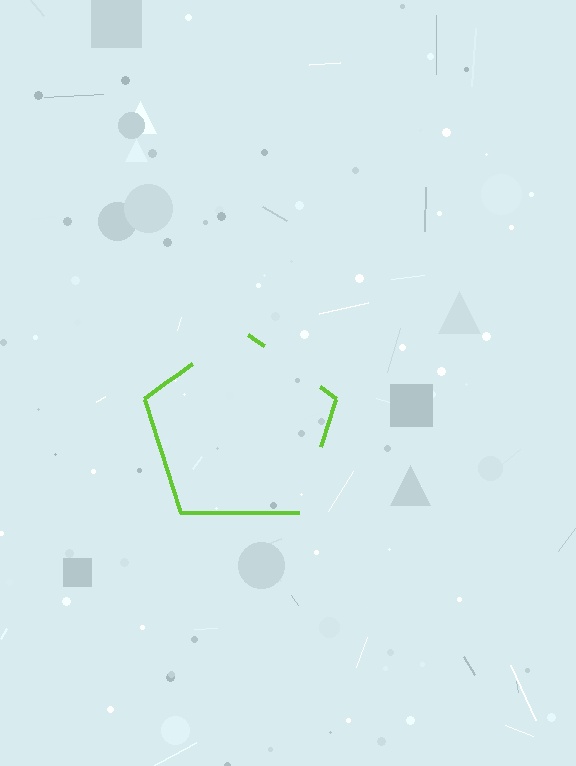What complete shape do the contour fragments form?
The contour fragments form a pentagon.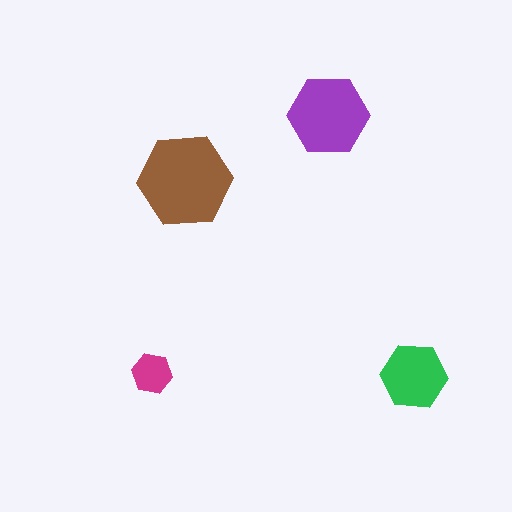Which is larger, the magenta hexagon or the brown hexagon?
The brown one.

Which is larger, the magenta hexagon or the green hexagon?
The green one.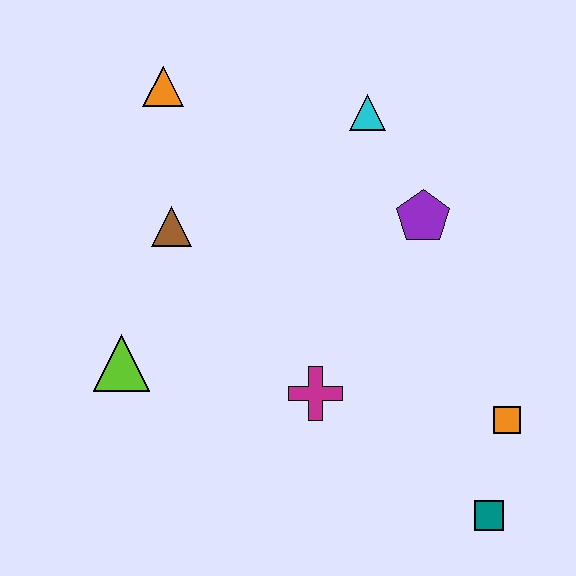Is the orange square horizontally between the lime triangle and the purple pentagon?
No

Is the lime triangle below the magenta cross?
No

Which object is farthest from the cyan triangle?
The teal square is farthest from the cyan triangle.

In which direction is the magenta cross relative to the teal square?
The magenta cross is to the left of the teal square.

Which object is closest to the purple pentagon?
The cyan triangle is closest to the purple pentagon.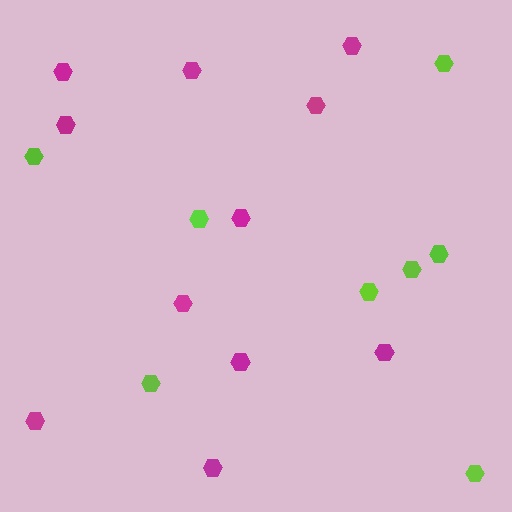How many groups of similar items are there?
There are 2 groups: one group of lime hexagons (8) and one group of magenta hexagons (11).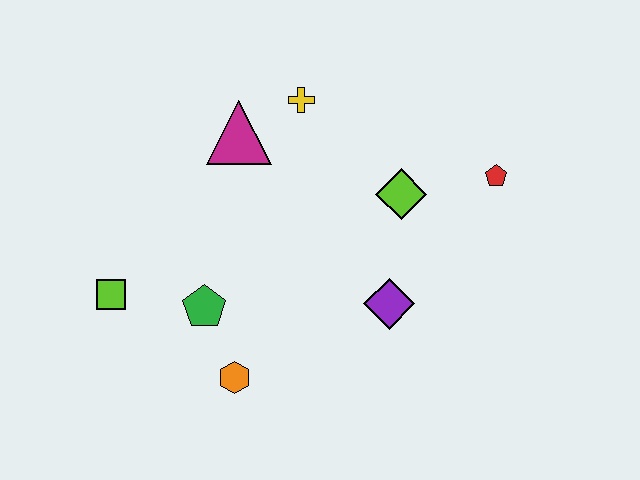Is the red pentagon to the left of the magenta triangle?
No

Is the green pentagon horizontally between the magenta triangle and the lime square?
Yes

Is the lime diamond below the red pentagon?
Yes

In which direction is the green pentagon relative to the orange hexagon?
The green pentagon is above the orange hexagon.